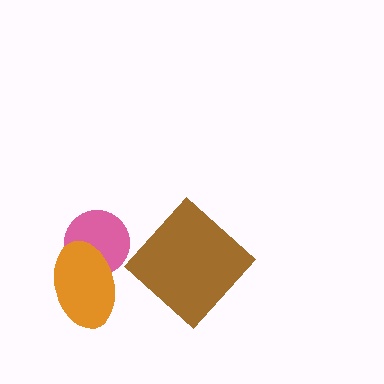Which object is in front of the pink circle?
The orange ellipse is in front of the pink circle.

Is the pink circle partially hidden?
Yes, it is partially covered by another shape.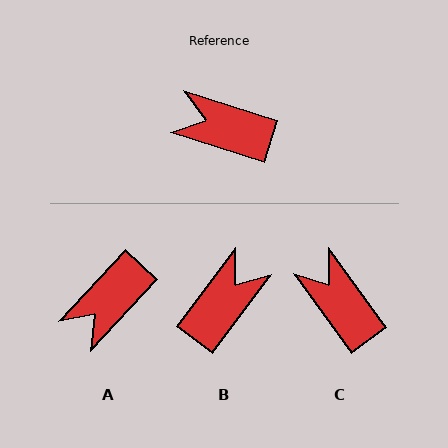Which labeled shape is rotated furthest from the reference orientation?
B, about 109 degrees away.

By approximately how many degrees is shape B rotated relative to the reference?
Approximately 109 degrees clockwise.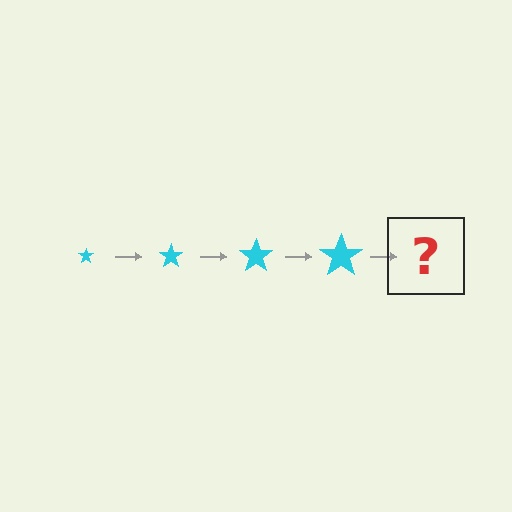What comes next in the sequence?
The next element should be a cyan star, larger than the previous one.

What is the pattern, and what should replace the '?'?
The pattern is that the star gets progressively larger each step. The '?' should be a cyan star, larger than the previous one.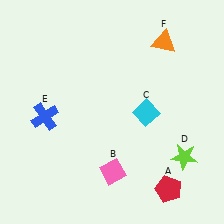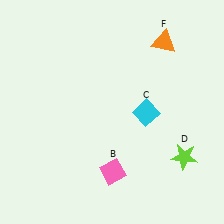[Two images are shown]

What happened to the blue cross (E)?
The blue cross (E) was removed in Image 2. It was in the bottom-left area of Image 1.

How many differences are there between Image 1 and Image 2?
There are 2 differences between the two images.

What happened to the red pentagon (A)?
The red pentagon (A) was removed in Image 2. It was in the bottom-right area of Image 1.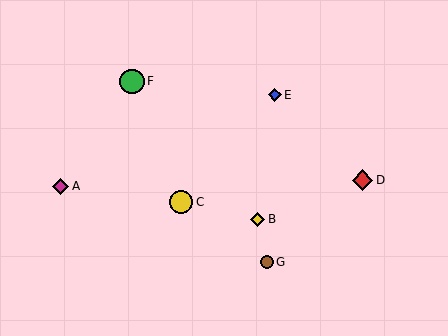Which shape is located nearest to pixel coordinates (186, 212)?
The yellow circle (labeled C) at (181, 202) is nearest to that location.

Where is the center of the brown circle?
The center of the brown circle is at (267, 262).